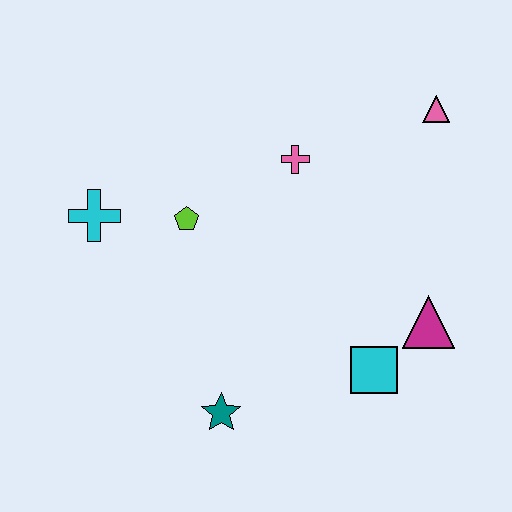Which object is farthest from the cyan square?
The cyan cross is farthest from the cyan square.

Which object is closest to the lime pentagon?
The cyan cross is closest to the lime pentagon.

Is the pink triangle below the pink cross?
No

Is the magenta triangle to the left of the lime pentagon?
No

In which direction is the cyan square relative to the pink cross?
The cyan square is below the pink cross.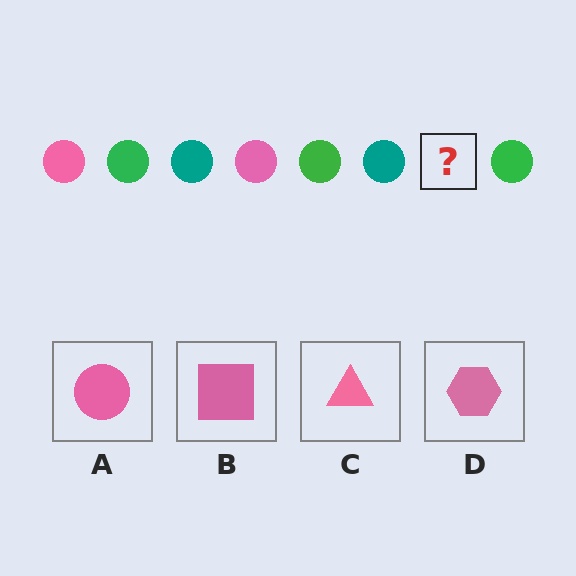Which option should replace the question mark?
Option A.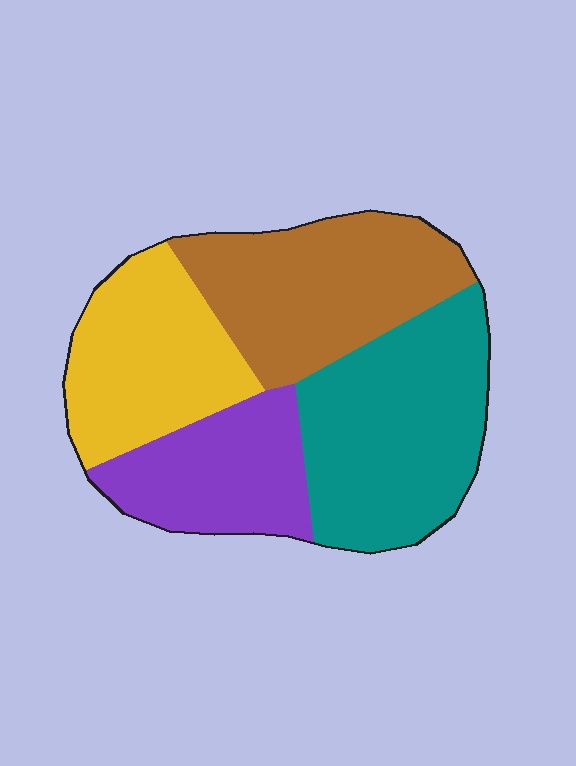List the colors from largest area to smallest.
From largest to smallest: teal, brown, yellow, purple.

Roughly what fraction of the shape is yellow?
Yellow takes up less than a quarter of the shape.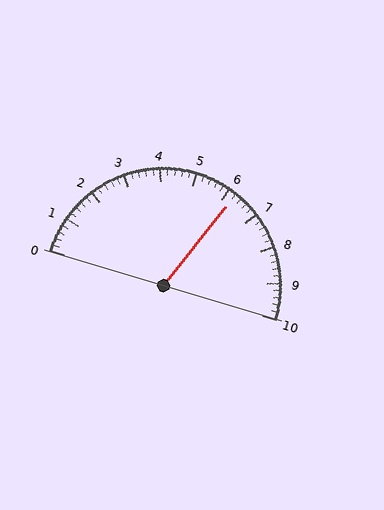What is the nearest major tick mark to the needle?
The nearest major tick mark is 6.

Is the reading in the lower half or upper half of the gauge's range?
The reading is in the upper half of the range (0 to 10).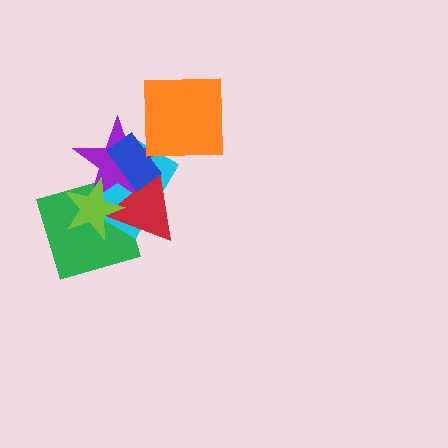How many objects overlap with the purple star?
5 objects overlap with the purple star.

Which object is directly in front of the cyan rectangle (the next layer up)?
The purple star is directly in front of the cyan rectangle.